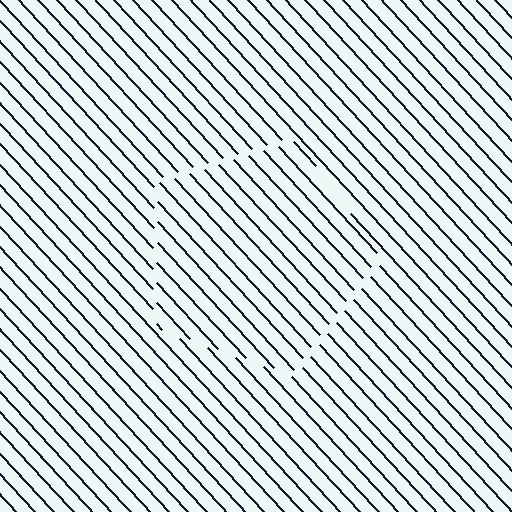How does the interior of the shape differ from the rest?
The interior of the shape contains the same grating, shifted by half a period — the contour is defined by the phase discontinuity where line-ends from the inner and outer gratings abut.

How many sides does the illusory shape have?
5 sides — the line-ends trace a pentagon.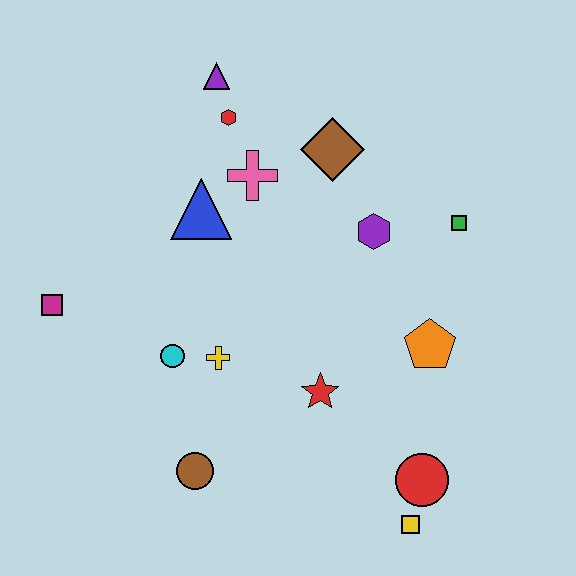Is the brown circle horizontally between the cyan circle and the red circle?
Yes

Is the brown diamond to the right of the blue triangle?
Yes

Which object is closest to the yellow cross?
The cyan circle is closest to the yellow cross.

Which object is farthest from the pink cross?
The yellow square is farthest from the pink cross.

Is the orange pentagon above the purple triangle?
No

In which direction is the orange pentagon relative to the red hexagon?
The orange pentagon is below the red hexagon.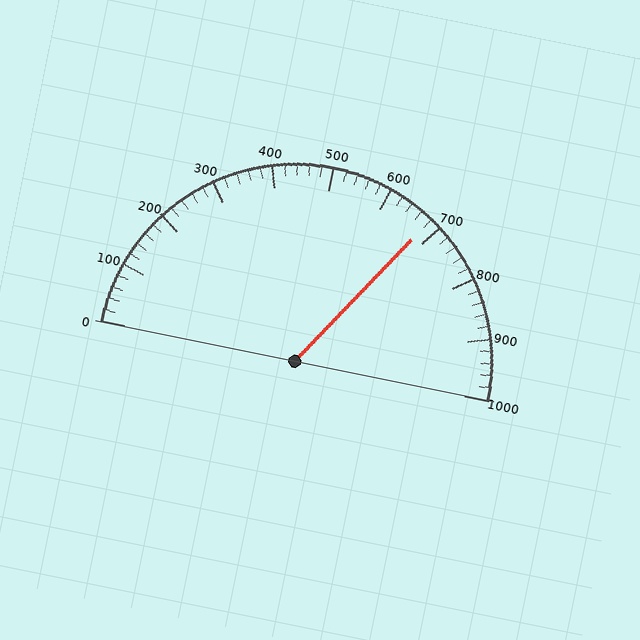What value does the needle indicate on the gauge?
The needle indicates approximately 680.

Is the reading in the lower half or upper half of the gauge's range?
The reading is in the upper half of the range (0 to 1000).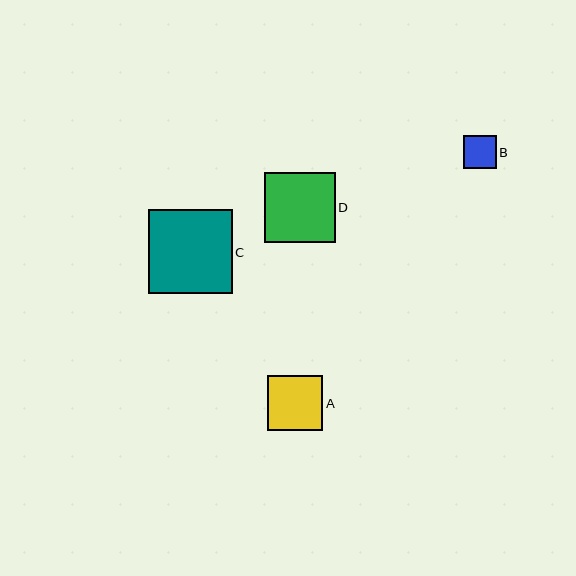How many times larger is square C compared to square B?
Square C is approximately 2.5 times the size of square B.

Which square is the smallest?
Square B is the smallest with a size of approximately 33 pixels.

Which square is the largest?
Square C is the largest with a size of approximately 84 pixels.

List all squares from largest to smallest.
From largest to smallest: C, D, A, B.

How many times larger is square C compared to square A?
Square C is approximately 1.5 times the size of square A.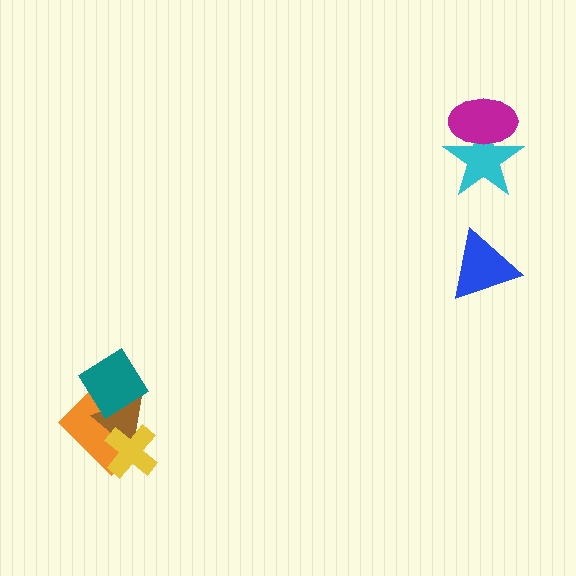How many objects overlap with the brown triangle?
3 objects overlap with the brown triangle.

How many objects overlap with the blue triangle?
0 objects overlap with the blue triangle.